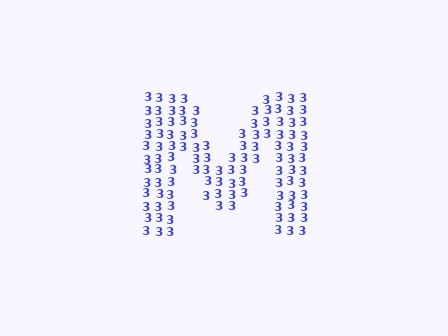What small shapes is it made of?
It is made of small digit 3's.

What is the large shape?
The large shape is the letter M.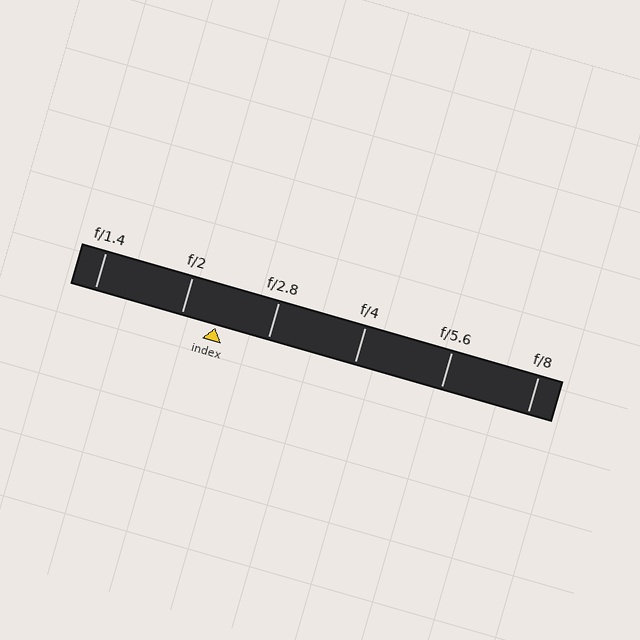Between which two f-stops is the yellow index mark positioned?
The index mark is between f/2 and f/2.8.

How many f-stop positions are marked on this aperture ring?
There are 6 f-stop positions marked.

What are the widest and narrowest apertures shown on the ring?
The widest aperture shown is f/1.4 and the narrowest is f/8.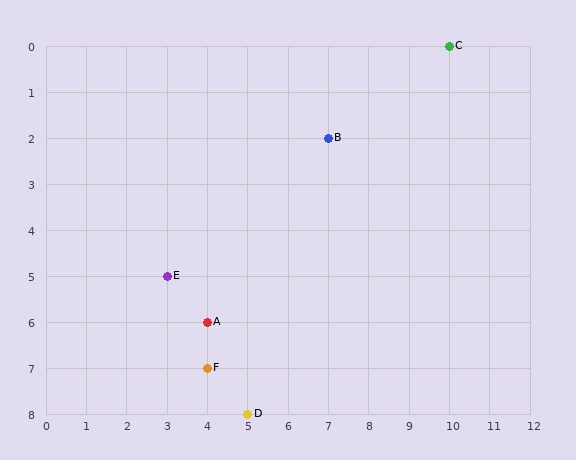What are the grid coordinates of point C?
Point C is at grid coordinates (10, 0).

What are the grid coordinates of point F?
Point F is at grid coordinates (4, 7).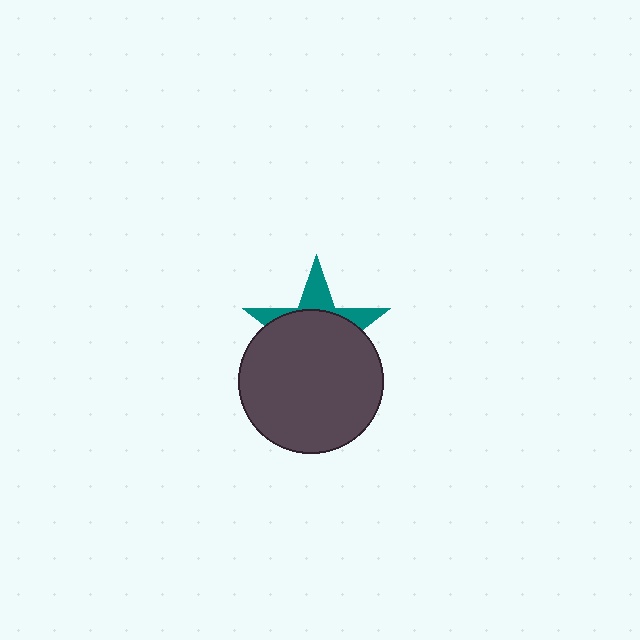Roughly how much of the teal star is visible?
A small part of it is visible (roughly 31%).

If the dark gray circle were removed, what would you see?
You would see the complete teal star.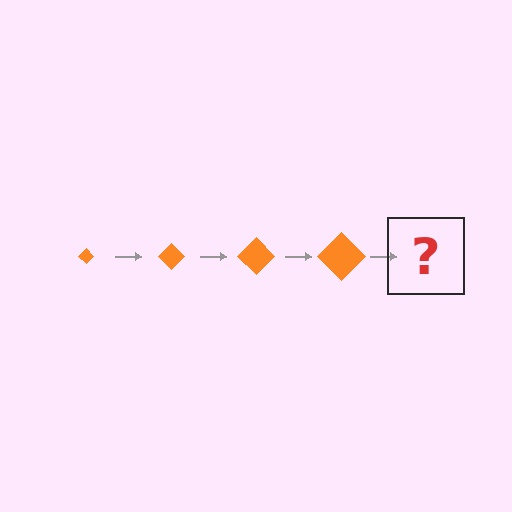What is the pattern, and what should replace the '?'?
The pattern is that the diamond gets progressively larger each step. The '?' should be an orange diamond, larger than the previous one.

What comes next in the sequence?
The next element should be an orange diamond, larger than the previous one.